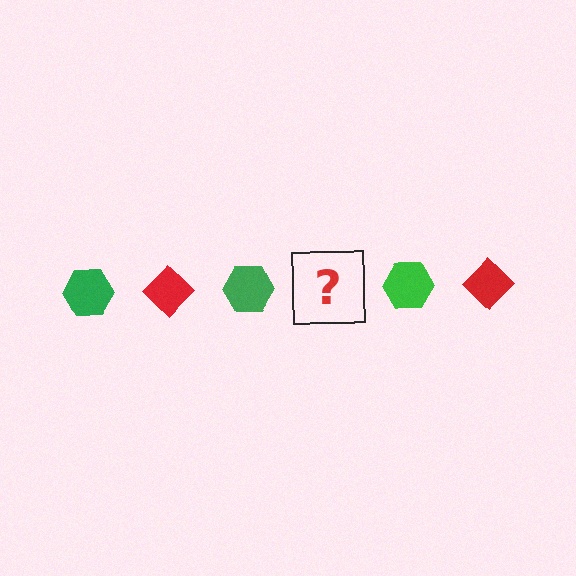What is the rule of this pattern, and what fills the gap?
The rule is that the pattern alternates between green hexagon and red diamond. The gap should be filled with a red diamond.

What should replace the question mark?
The question mark should be replaced with a red diamond.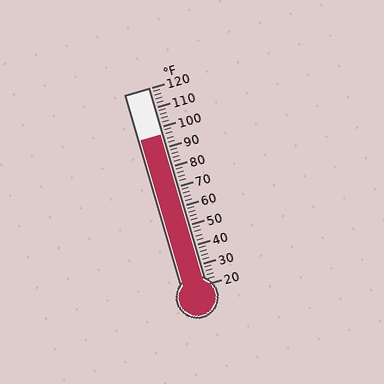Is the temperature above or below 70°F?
The temperature is above 70°F.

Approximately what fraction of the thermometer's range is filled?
The thermometer is filled to approximately 75% of its range.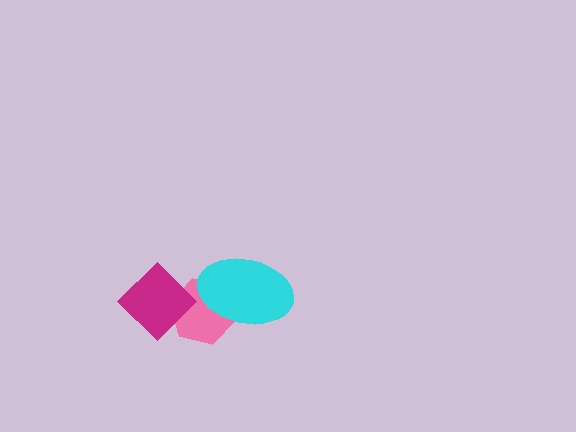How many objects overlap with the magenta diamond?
1 object overlaps with the magenta diamond.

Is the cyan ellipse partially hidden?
No, no other shape covers it.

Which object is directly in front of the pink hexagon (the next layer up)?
The cyan ellipse is directly in front of the pink hexagon.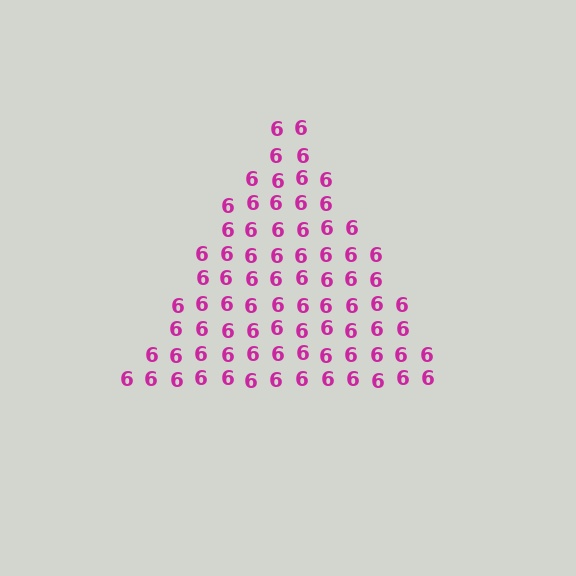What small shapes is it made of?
It is made of small digit 6's.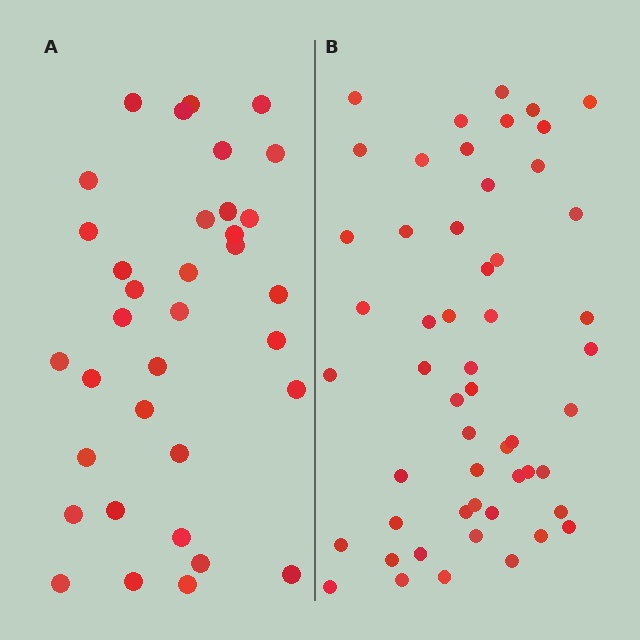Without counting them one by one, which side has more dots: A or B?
Region B (the right region) has more dots.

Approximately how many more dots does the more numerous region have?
Region B has approximately 20 more dots than region A.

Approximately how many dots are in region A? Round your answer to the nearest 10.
About 40 dots. (The exact count is 35, which rounds to 40.)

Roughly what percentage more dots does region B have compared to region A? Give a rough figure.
About 50% more.